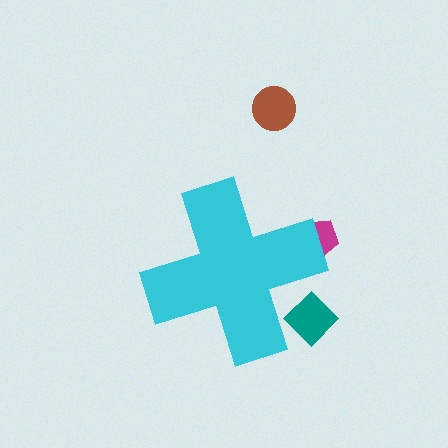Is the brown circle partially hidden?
No, the brown circle is fully visible.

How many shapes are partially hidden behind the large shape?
2 shapes are partially hidden.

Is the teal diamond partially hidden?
Yes, the teal diamond is partially hidden behind the cyan cross.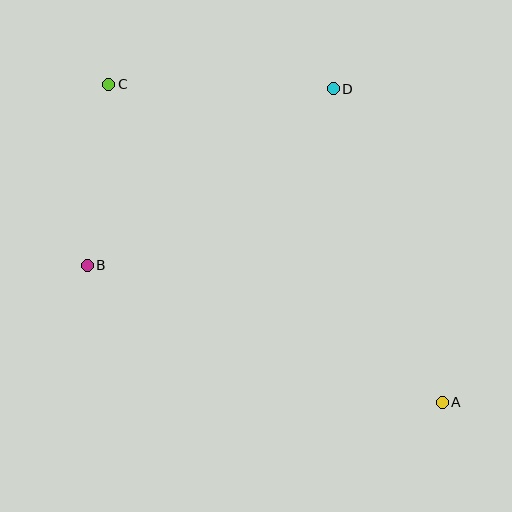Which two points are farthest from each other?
Points A and C are farthest from each other.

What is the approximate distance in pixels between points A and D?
The distance between A and D is approximately 332 pixels.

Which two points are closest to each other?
Points B and C are closest to each other.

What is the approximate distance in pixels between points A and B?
The distance between A and B is approximately 381 pixels.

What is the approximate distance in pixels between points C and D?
The distance between C and D is approximately 225 pixels.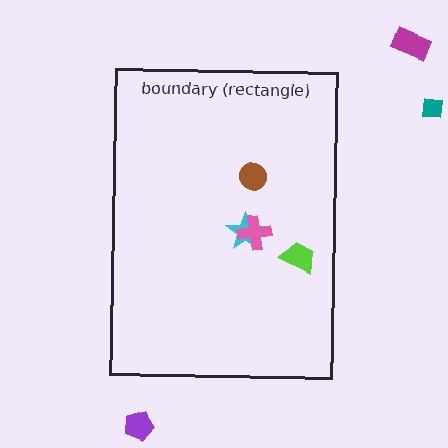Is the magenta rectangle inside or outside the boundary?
Outside.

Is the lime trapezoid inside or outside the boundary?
Inside.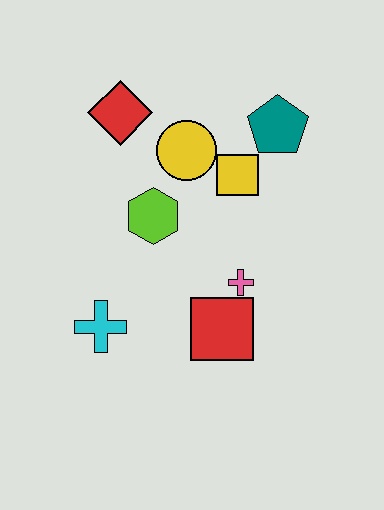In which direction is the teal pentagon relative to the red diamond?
The teal pentagon is to the right of the red diamond.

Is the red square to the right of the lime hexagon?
Yes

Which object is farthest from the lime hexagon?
The teal pentagon is farthest from the lime hexagon.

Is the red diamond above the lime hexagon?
Yes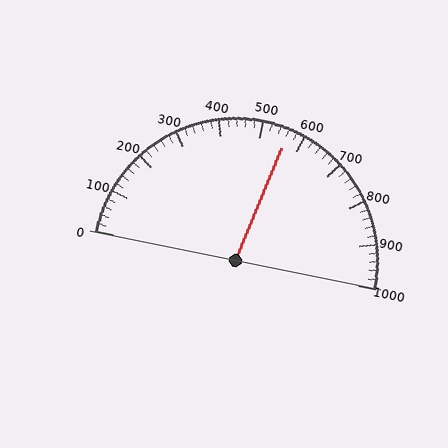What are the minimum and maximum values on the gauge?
The gauge ranges from 0 to 1000.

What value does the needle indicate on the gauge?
The needle indicates approximately 560.